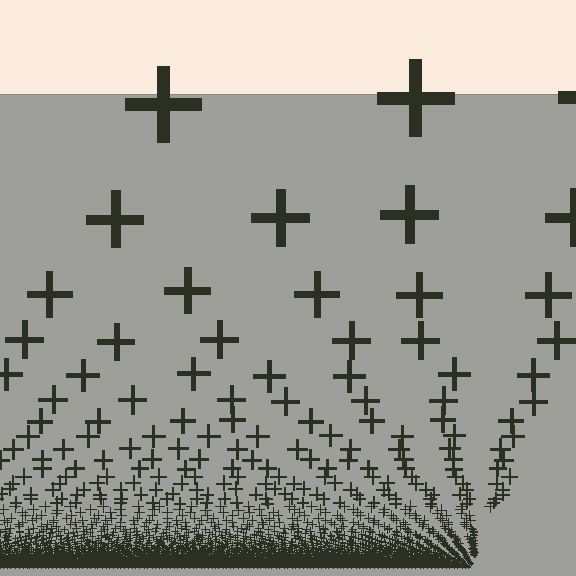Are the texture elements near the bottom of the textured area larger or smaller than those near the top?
Smaller. The gradient is inverted — elements near the bottom are smaller and denser.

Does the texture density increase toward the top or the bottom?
Density increases toward the bottom.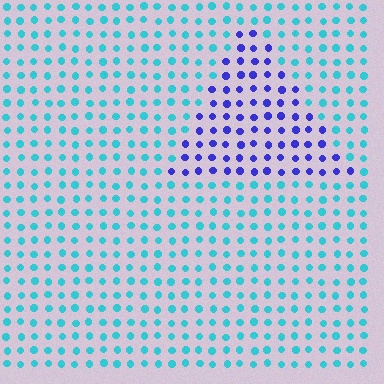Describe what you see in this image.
The image is filled with small cyan elements in a uniform arrangement. A triangle-shaped region is visible where the elements are tinted to a slightly different hue, forming a subtle color boundary.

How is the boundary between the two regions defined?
The boundary is defined purely by a slight shift in hue (about 59 degrees). Spacing, size, and orientation are identical on both sides.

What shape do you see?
I see a triangle.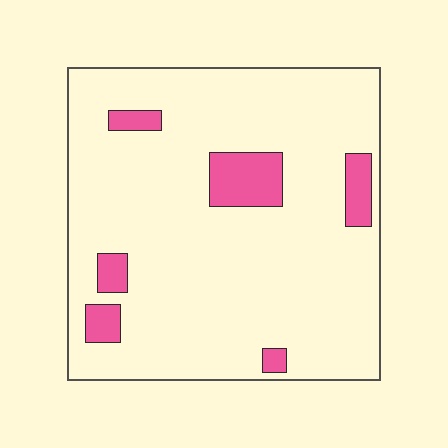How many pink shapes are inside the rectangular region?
6.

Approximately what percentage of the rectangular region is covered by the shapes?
Approximately 10%.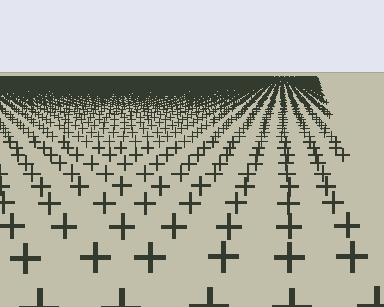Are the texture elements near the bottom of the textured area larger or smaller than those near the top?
Larger. Near the bottom, elements are closer to the viewer and appear at a bigger on-screen size.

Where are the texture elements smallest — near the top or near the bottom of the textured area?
Near the top.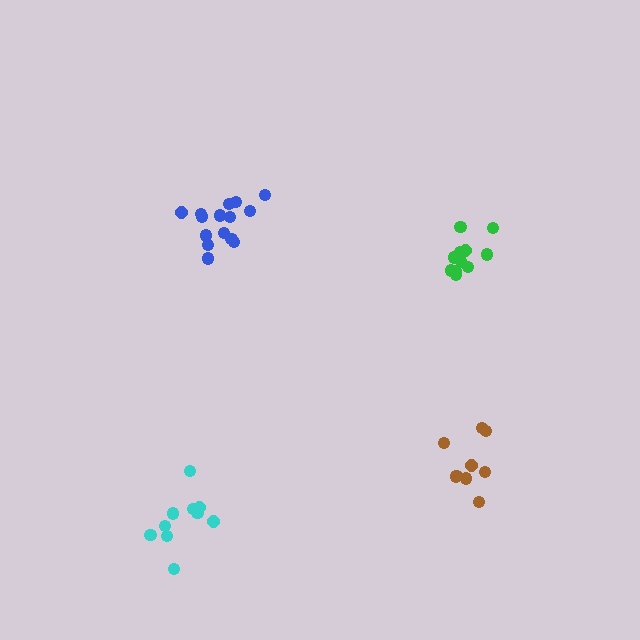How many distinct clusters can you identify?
There are 4 distinct clusters.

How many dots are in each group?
Group 1: 10 dots, Group 2: 9 dots, Group 3: 15 dots, Group 4: 11 dots (45 total).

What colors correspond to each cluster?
The clusters are colored: cyan, brown, blue, green.